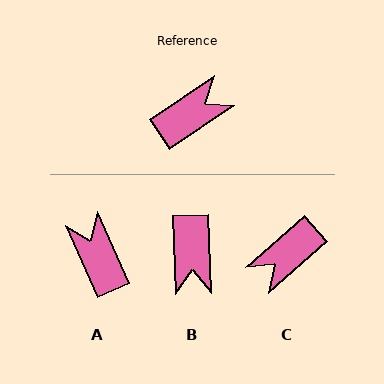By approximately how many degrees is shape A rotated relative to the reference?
Approximately 80 degrees counter-clockwise.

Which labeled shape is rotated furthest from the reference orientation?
C, about 173 degrees away.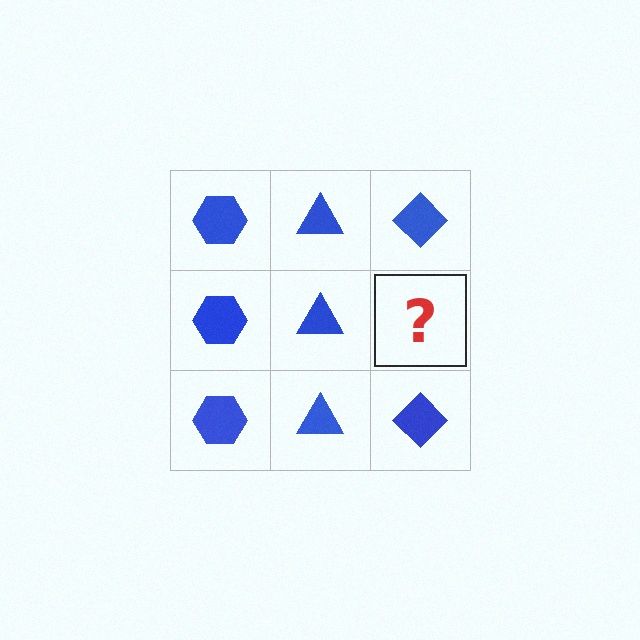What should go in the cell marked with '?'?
The missing cell should contain a blue diamond.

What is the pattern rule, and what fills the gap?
The rule is that each column has a consistent shape. The gap should be filled with a blue diamond.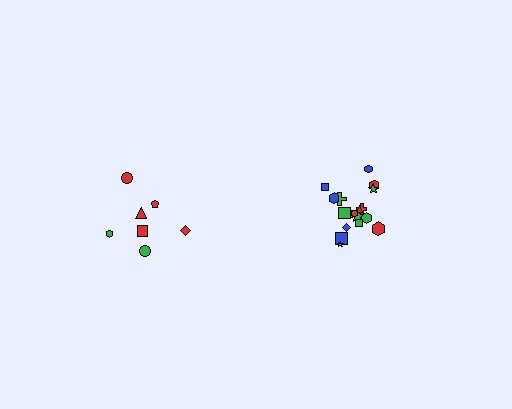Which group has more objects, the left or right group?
The right group.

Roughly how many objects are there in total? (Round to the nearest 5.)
Roughly 25 objects in total.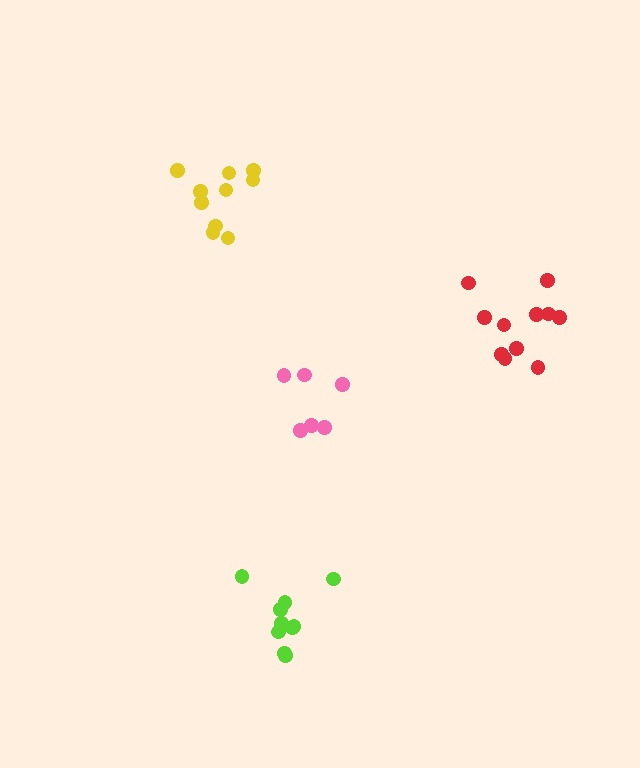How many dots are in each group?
Group 1: 6 dots, Group 2: 10 dots, Group 3: 10 dots, Group 4: 11 dots (37 total).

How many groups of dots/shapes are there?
There are 4 groups.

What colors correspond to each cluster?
The clusters are colored: pink, yellow, lime, red.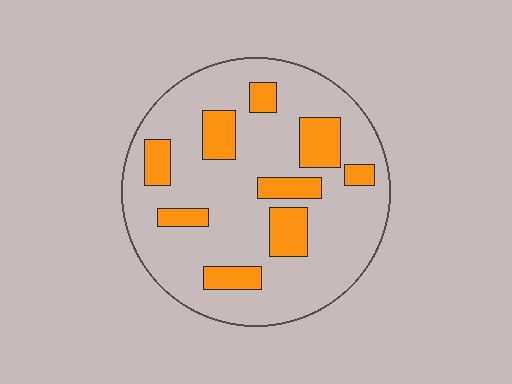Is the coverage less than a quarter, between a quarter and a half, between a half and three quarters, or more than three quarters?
Less than a quarter.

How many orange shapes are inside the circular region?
9.